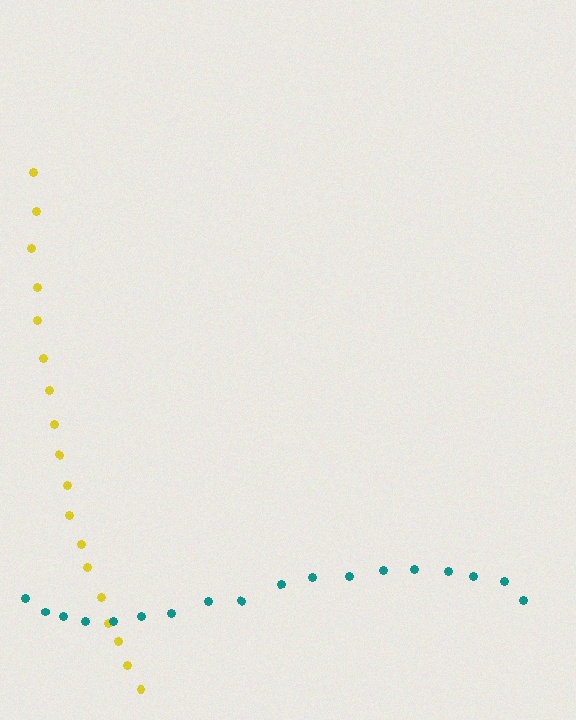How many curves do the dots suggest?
There are 2 distinct paths.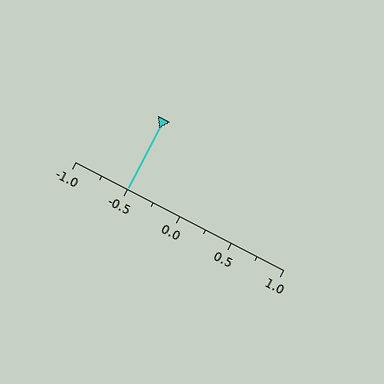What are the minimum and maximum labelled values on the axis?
The axis runs from -1.0 to 1.0.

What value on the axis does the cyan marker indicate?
The marker indicates approximately -0.5.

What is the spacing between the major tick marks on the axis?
The major ticks are spaced 0.5 apart.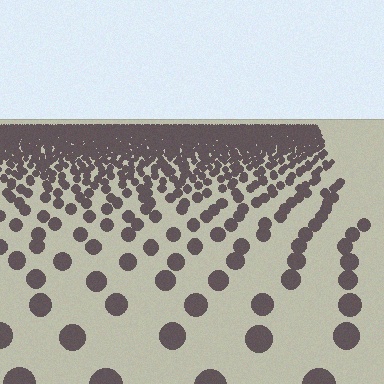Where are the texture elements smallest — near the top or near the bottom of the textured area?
Near the top.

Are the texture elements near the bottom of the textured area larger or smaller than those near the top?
Larger. Near the bottom, elements are closer to the viewer and appear at a bigger on-screen size.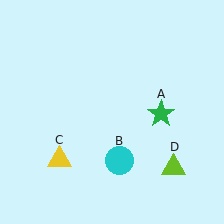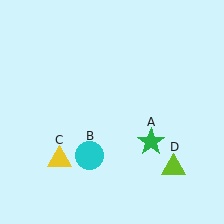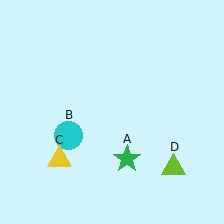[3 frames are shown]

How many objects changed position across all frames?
2 objects changed position: green star (object A), cyan circle (object B).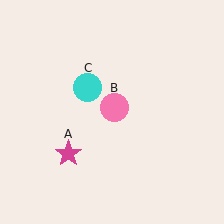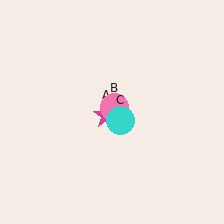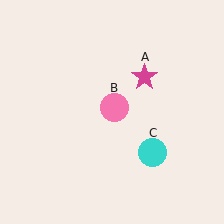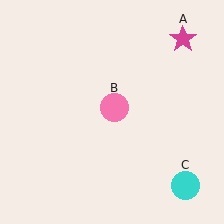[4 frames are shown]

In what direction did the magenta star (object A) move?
The magenta star (object A) moved up and to the right.